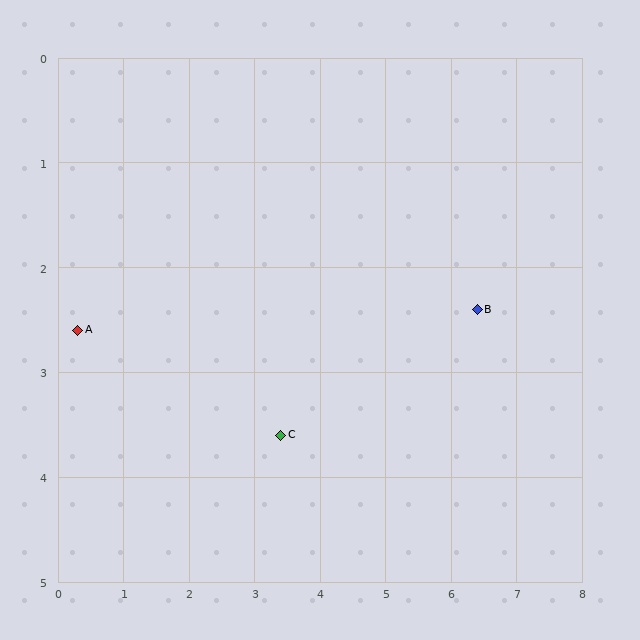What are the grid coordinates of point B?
Point B is at approximately (6.4, 2.4).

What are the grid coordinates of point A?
Point A is at approximately (0.3, 2.6).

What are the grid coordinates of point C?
Point C is at approximately (3.4, 3.6).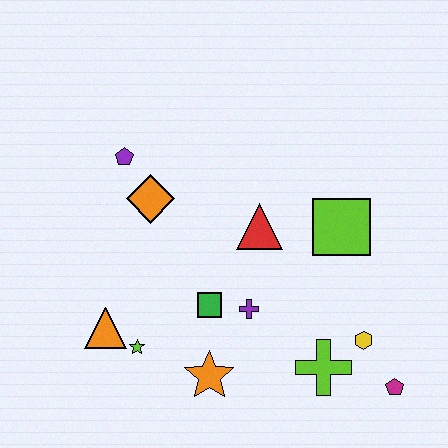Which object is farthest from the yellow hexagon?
The purple pentagon is farthest from the yellow hexagon.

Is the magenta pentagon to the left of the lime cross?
No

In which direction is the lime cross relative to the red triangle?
The lime cross is below the red triangle.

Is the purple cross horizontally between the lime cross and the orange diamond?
Yes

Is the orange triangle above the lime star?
Yes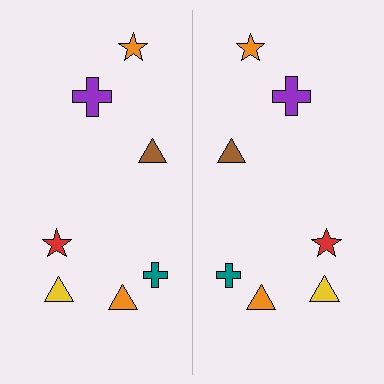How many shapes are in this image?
There are 14 shapes in this image.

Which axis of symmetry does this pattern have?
The pattern has a vertical axis of symmetry running through the center of the image.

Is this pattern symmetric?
Yes, this pattern has bilateral (reflection) symmetry.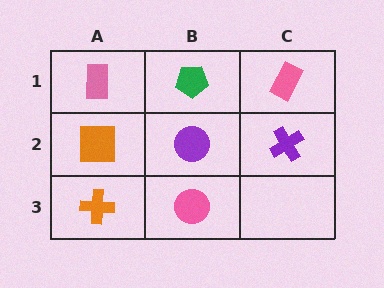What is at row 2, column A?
An orange square.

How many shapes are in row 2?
3 shapes.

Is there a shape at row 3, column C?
No, that cell is empty.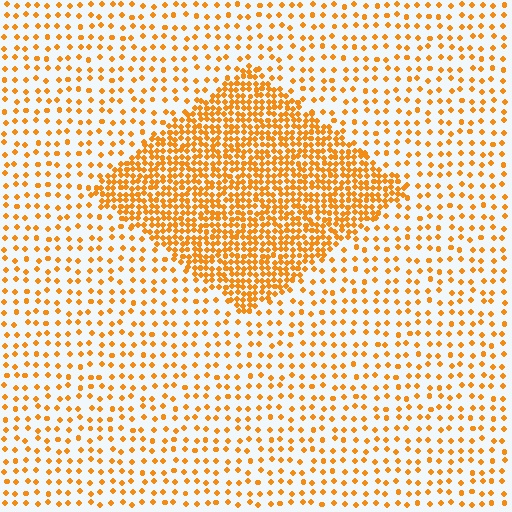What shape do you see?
I see a diamond.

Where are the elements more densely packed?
The elements are more densely packed inside the diamond boundary.